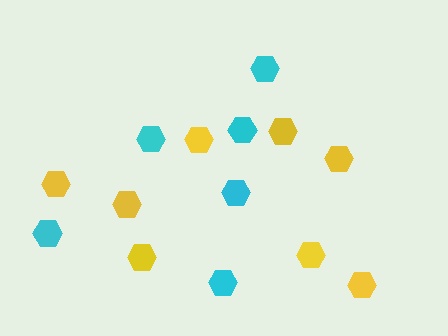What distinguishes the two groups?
There are 2 groups: one group of yellow hexagons (8) and one group of cyan hexagons (6).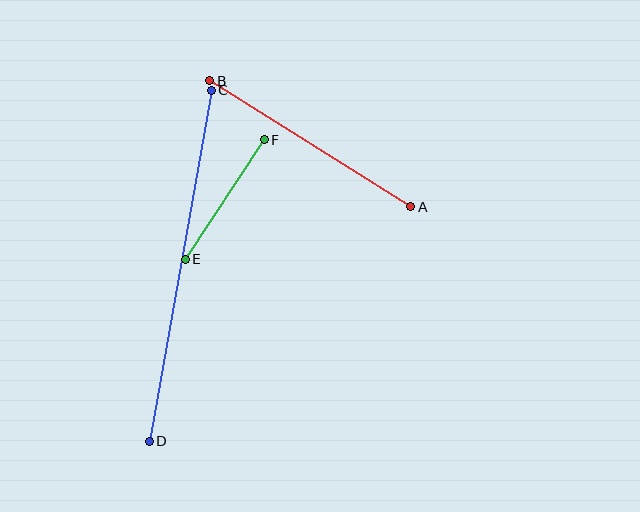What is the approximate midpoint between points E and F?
The midpoint is at approximately (225, 199) pixels.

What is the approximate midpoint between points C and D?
The midpoint is at approximately (180, 266) pixels.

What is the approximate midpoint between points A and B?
The midpoint is at approximately (310, 144) pixels.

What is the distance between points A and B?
The distance is approximately 237 pixels.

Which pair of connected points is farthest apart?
Points C and D are farthest apart.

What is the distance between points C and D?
The distance is approximately 357 pixels.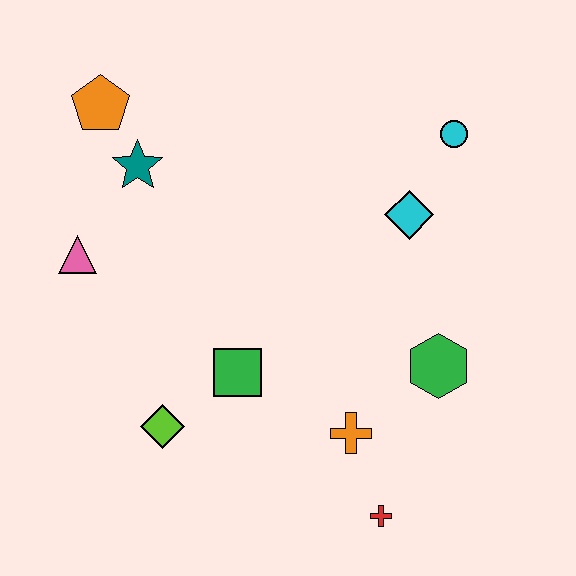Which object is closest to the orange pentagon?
The teal star is closest to the orange pentagon.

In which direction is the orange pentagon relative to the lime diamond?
The orange pentagon is above the lime diamond.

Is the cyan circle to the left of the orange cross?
No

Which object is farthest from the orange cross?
The orange pentagon is farthest from the orange cross.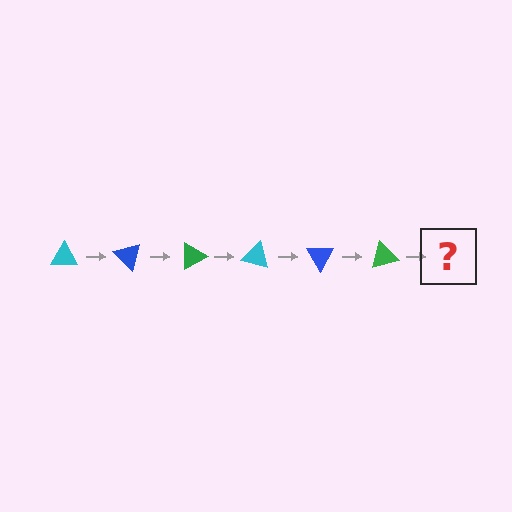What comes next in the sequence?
The next element should be a cyan triangle, rotated 270 degrees from the start.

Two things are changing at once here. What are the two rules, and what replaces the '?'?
The two rules are that it rotates 45 degrees each step and the color cycles through cyan, blue, and green. The '?' should be a cyan triangle, rotated 270 degrees from the start.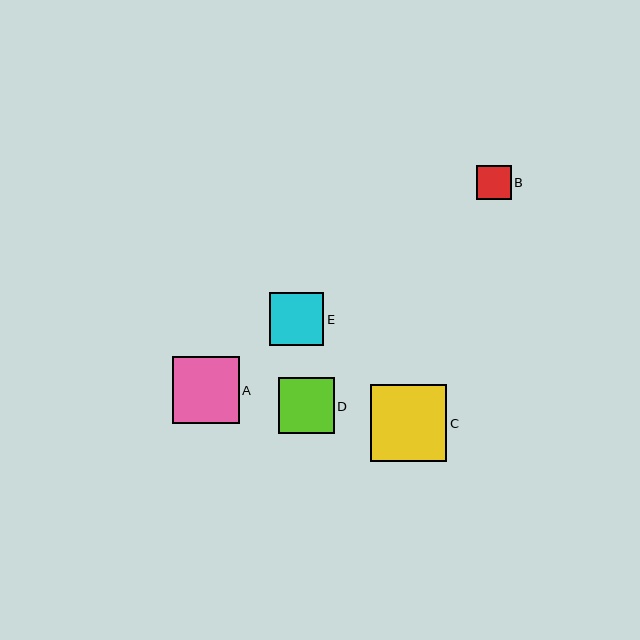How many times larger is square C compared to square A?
Square C is approximately 1.1 times the size of square A.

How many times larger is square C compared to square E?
Square C is approximately 1.4 times the size of square E.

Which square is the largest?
Square C is the largest with a size of approximately 76 pixels.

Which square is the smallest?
Square B is the smallest with a size of approximately 34 pixels.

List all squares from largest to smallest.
From largest to smallest: C, A, D, E, B.